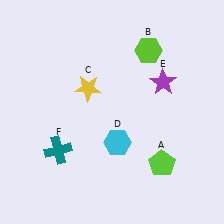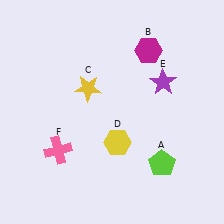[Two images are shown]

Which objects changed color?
B changed from lime to magenta. D changed from cyan to yellow. F changed from teal to pink.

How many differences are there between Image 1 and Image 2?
There are 3 differences between the two images.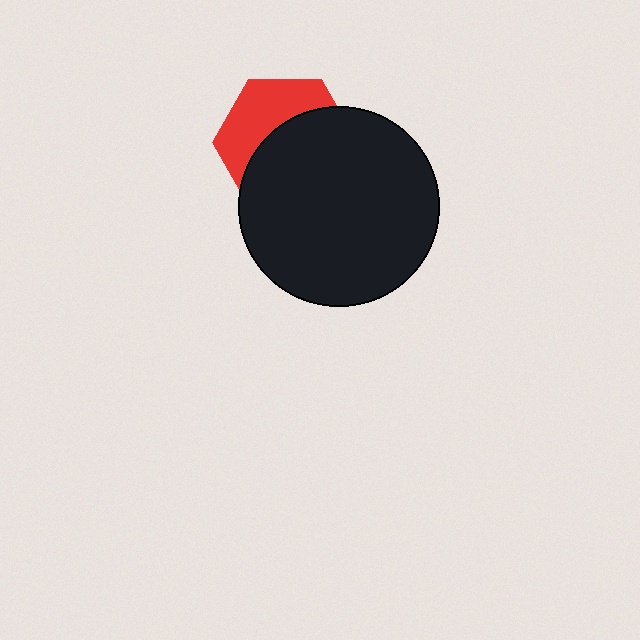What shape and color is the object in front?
The object in front is a black circle.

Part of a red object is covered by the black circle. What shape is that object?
It is a hexagon.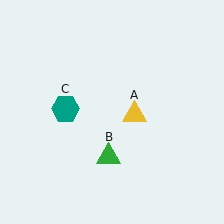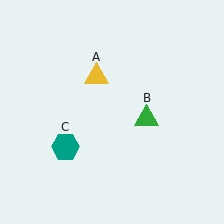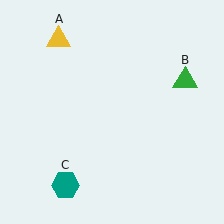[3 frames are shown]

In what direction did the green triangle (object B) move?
The green triangle (object B) moved up and to the right.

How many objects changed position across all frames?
3 objects changed position: yellow triangle (object A), green triangle (object B), teal hexagon (object C).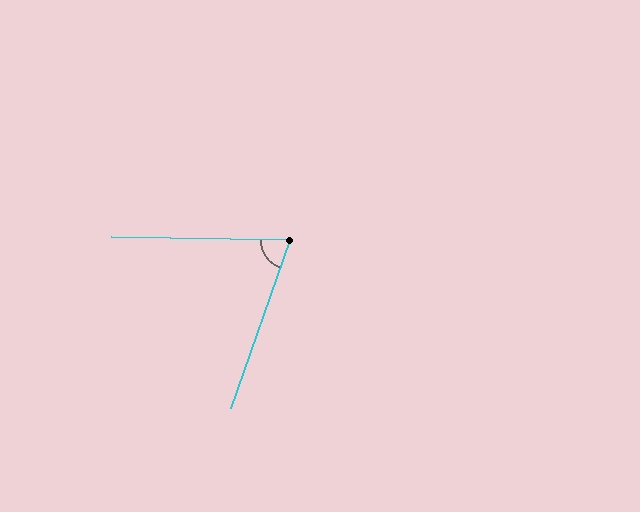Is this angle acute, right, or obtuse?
It is acute.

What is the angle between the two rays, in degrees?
Approximately 72 degrees.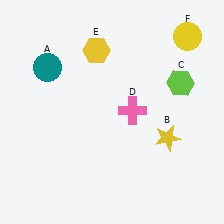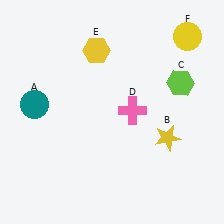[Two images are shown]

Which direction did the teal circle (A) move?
The teal circle (A) moved down.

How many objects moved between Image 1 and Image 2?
1 object moved between the two images.